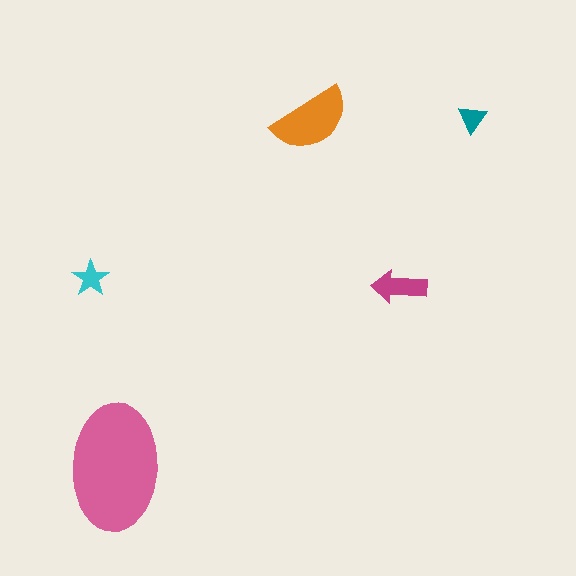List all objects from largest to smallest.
The pink ellipse, the orange semicircle, the magenta arrow, the cyan star, the teal triangle.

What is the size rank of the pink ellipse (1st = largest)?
1st.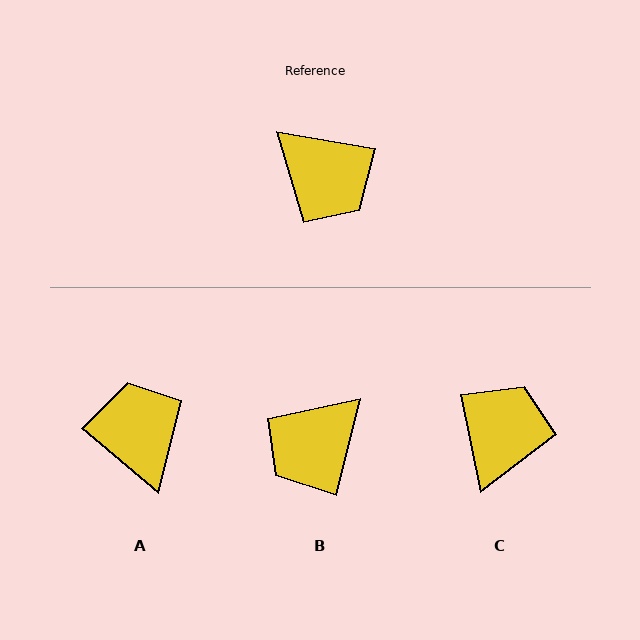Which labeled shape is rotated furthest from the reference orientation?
A, about 149 degrees away.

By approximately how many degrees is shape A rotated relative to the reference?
Approximately 149 degrees counter-clockwise.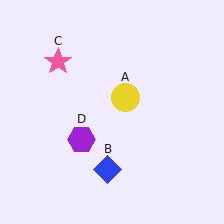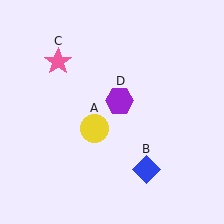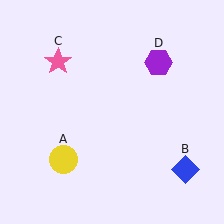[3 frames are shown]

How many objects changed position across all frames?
3 objects changed position: yellow circle (object A), blue diamond (object B), purple hexagon (object D).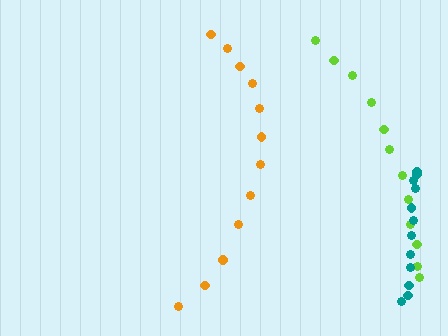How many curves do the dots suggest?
There are 3 distinct paths.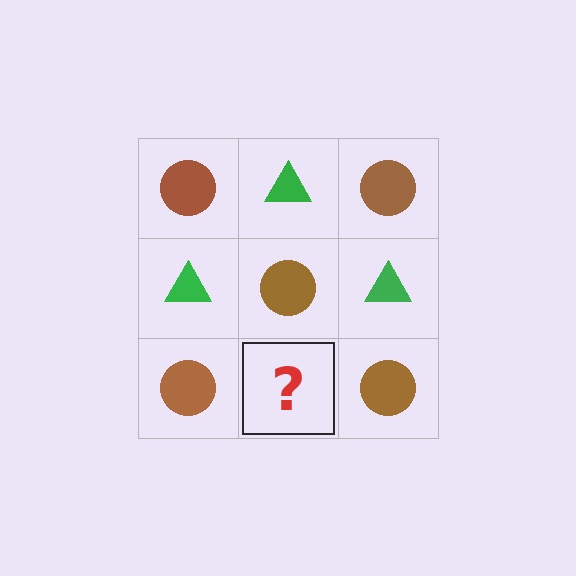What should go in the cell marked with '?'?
The missing cell should contain a green triangle.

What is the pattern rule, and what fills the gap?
The rule is that it alternates brown circle and green triangle in a checkerboard pattern. The gap should be filled with a green triangle.